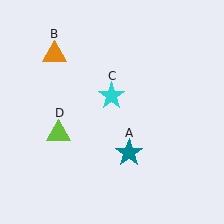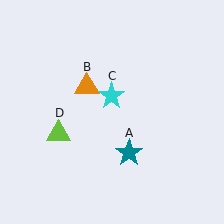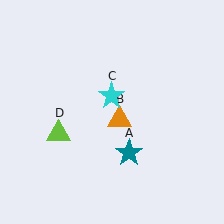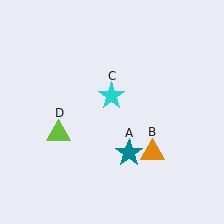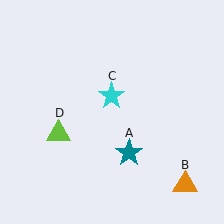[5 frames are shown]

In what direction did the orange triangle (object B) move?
The orange triangle (object B) moved down and to the right.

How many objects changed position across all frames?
1 object changed position: orange triangle (object B).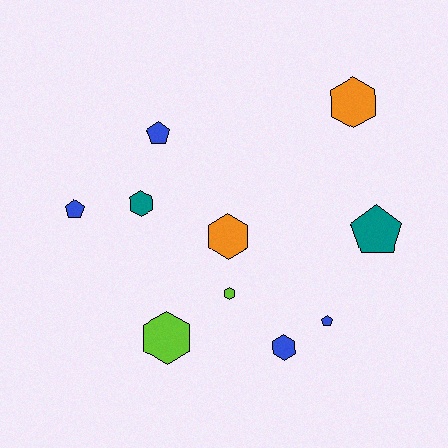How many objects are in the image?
There are 10 objects.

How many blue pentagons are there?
There are 3 blue pentagons.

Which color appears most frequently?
Blue, with 4 objects.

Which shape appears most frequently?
Hexagon, with 6 objects.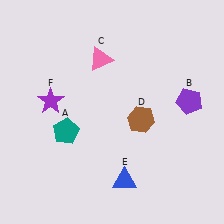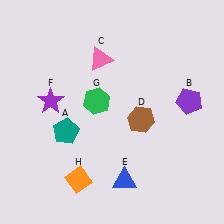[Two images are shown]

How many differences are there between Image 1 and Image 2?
There are 2 differences between the two images.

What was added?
A green hexagon (G), an orange diamond (H) were added in Image 2.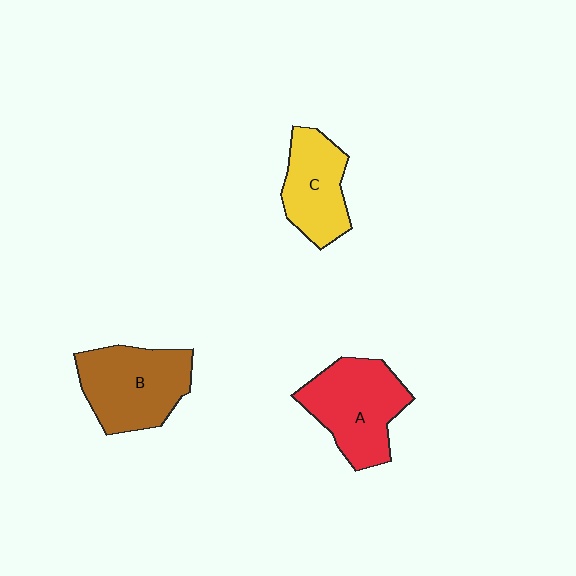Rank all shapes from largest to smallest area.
From largest to smallest: A (red), B (brown), C (yellow).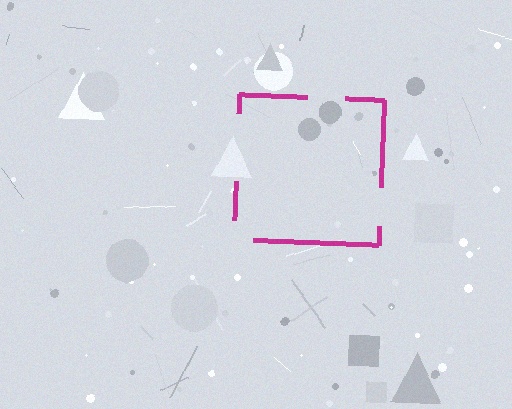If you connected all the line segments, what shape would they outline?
They would outline a square.